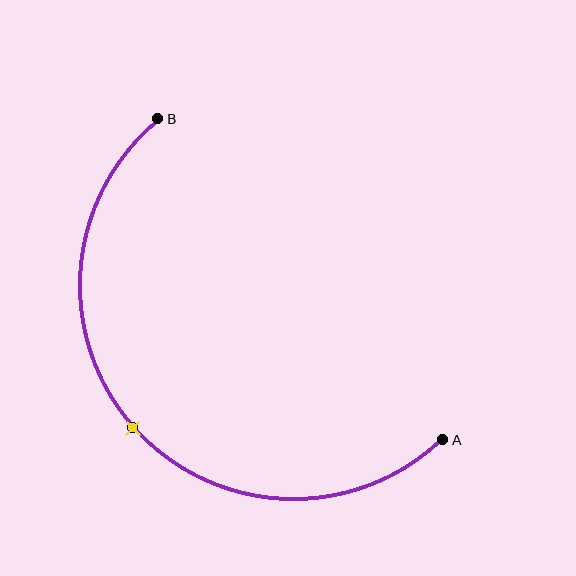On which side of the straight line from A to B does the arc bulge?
The arc bulges below and to the left of the straight line connecting A and B.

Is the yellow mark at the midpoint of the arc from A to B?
Yes. The yellow mark lies on the arc at equal arc-length from both A and B — it is the arc midpoint.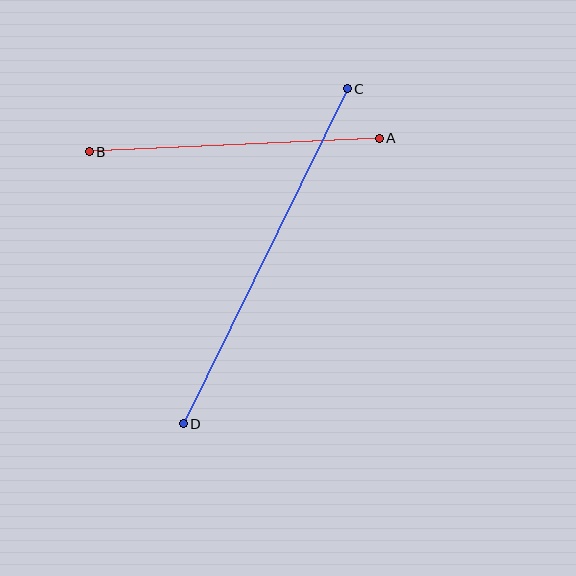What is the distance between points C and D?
The distance is approximately 373 pixels.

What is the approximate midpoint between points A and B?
The midpoint is at approximately (234, 145) pixels.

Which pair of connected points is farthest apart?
Points C and D are farthest apart.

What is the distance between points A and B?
The distance is approximately 290 pixels.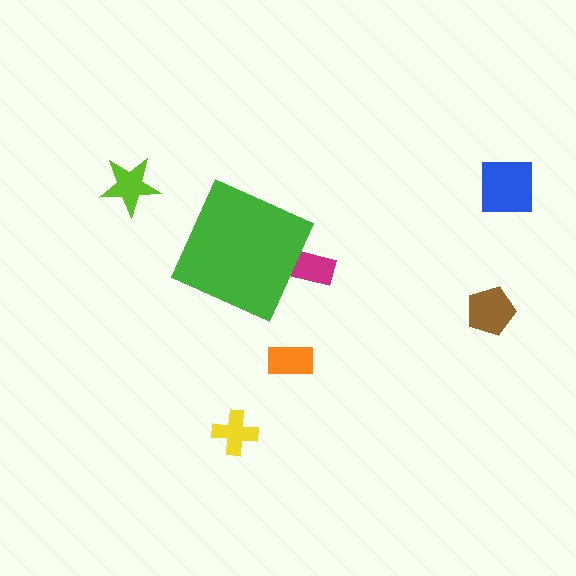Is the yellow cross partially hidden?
No, the yellow cross is fully visible.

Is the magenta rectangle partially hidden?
Yes, the magenta rectangle is partially hidden behind the green diamond.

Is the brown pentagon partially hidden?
No, the brown pentagon is fully visible.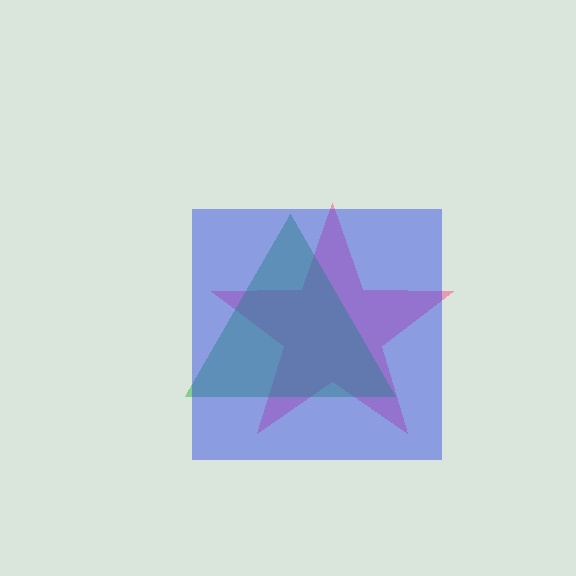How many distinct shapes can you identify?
There are 3 distinct shapes: a pink star, a green triangle, a blue square.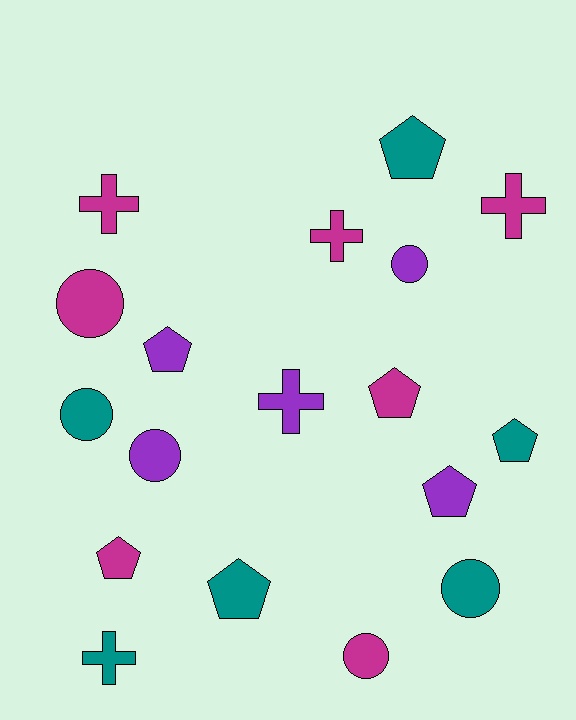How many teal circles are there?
There are 2 teal circles.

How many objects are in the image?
There are 18 objects.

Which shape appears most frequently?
Pentagon, with 7 objects.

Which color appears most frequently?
Magenta, with 7 objects.